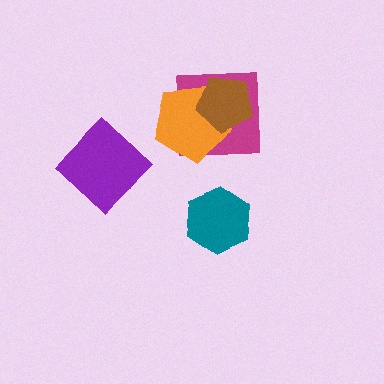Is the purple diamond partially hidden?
No, no other shape covers it.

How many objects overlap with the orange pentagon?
2 objects overlap with the orange pentagon.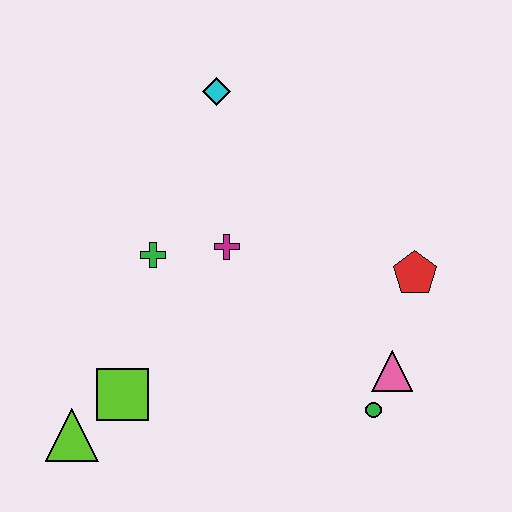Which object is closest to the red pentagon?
The pink triangle is closest to the red pentagon.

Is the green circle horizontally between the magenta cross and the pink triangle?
Yes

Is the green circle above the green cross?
No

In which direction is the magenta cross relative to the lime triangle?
The magenta cross is above the lime triangle.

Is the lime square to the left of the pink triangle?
Yes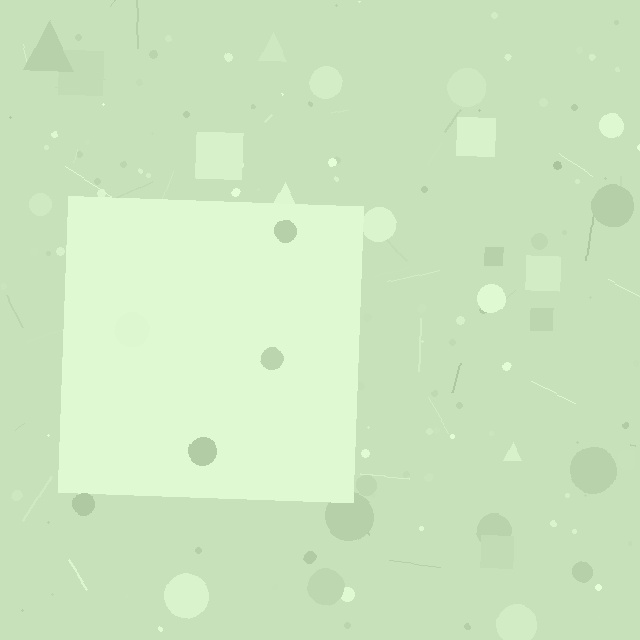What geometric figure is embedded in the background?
A square is embedded in the background.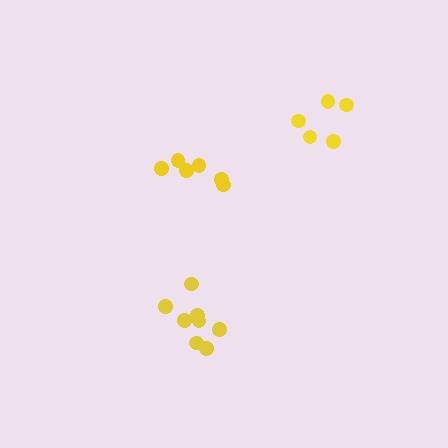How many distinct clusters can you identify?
There are 3 distinct clusters.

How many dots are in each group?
Group 1: 6 dots, Group 2: 8 dots, Group 3: 5 dots (19 total).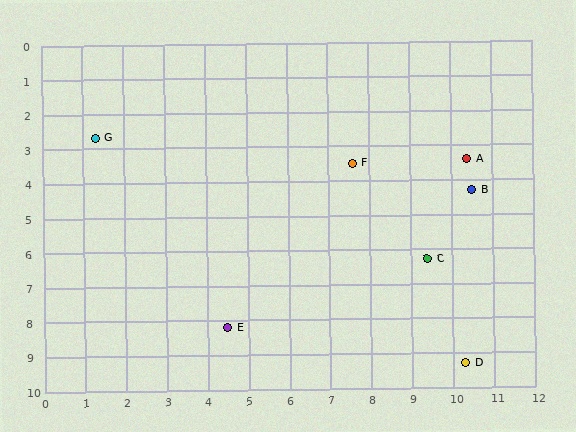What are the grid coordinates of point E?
Point E is at approximately (4.5, 8.2).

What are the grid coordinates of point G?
Point G is at approximately (1.3, 2.7).